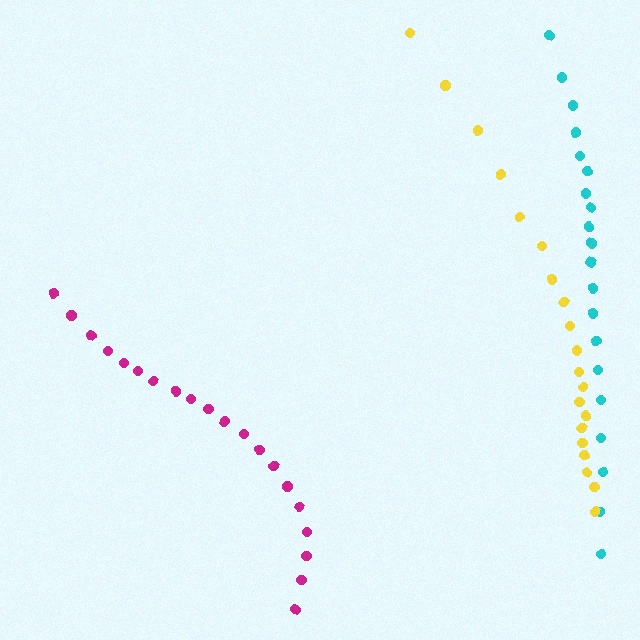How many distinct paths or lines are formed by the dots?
There are 3 distinct paths.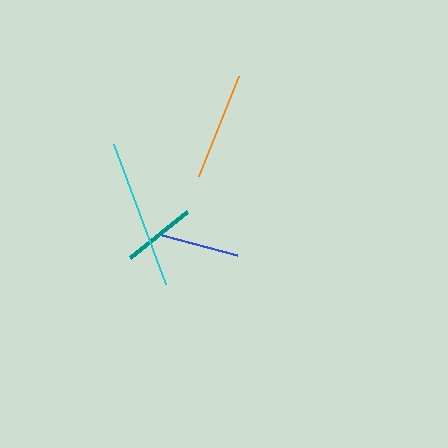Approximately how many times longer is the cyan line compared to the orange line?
The cyan line is approximately 1.4 times the length of the orange line.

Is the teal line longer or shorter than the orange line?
The orange line is longer than the teal line.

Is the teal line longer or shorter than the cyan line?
The cyan line is longer than the teal line.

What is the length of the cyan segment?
The cyan segment is approximately 150 pixels long.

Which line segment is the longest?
The cyan line is the longest at approximately 150 pixels.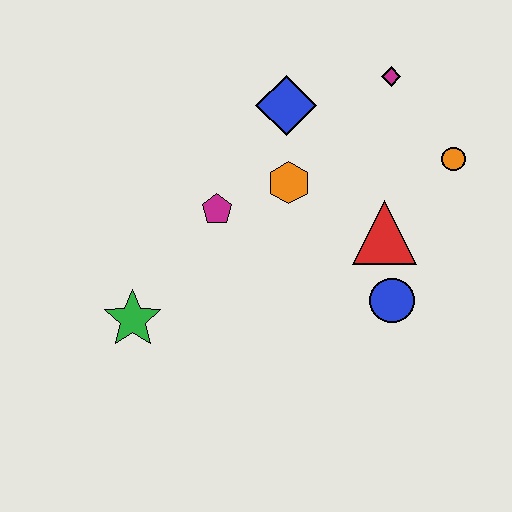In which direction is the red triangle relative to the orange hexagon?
The red triangle is to the right of the orange hexagon.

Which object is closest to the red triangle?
The blue circle is closest to the red triangle.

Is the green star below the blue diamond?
Yes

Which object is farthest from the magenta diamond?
The green star is farthest from the magenta diamond.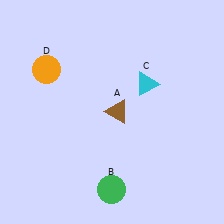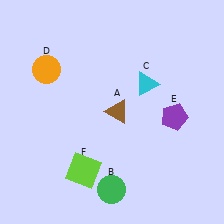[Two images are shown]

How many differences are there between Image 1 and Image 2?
There are 2 differences between the two images.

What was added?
A purple pentagon (E), a lime square (F) were added in Image 2.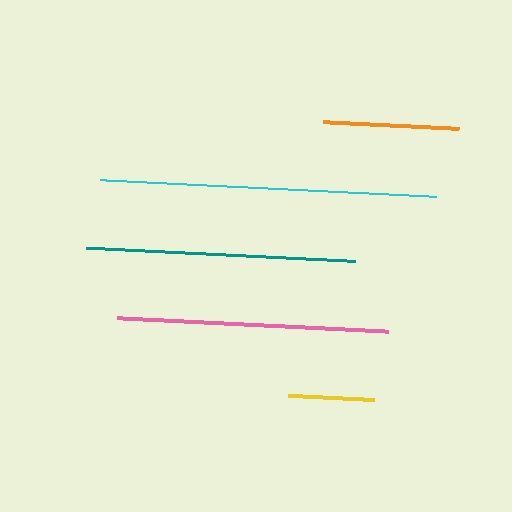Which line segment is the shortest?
The yellow line is the shortest at approximately 86 pixels.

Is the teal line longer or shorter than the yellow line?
The teal line is longer than the yellow line.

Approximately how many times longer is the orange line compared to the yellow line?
The orange line is approximately 1.6 times the length of the yellow line.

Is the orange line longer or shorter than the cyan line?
The cyan line is longer than the orange line.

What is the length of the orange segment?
The orange segment is approximately 136 pixels long.